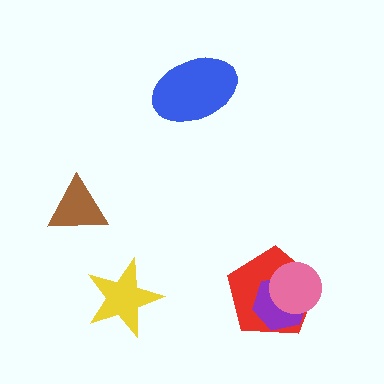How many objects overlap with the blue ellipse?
0 objects overlap with the blue ellipse.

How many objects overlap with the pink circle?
2 objects overlap with the pink circle.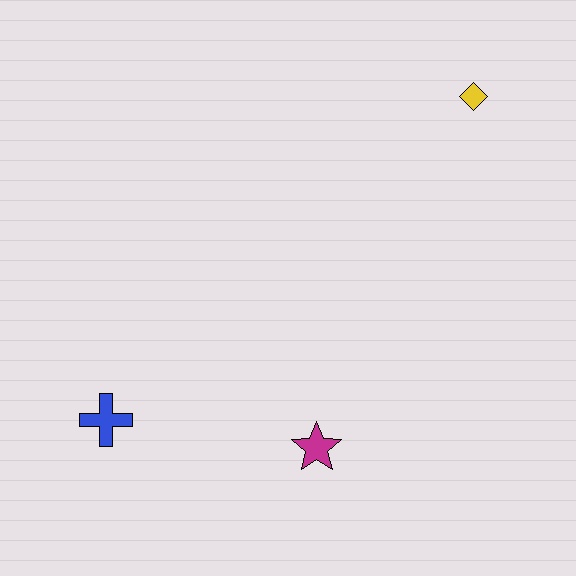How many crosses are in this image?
There is 1 cross.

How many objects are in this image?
There are 3 objects.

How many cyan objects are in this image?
There are no cyan objects.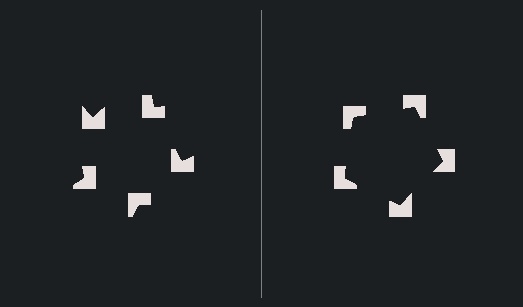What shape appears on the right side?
An illusory pentagon.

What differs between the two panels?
The notched squares are positioned identically on both sides; only the wedge orientations differ. On the right they align to a pentagon; on the left they are misaligned.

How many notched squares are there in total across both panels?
10 — 5 on each side.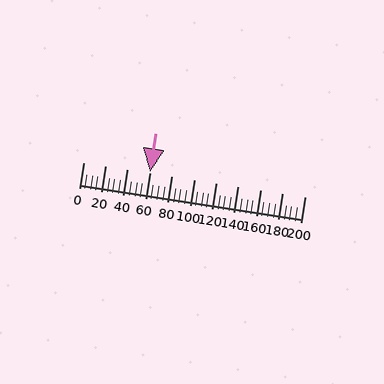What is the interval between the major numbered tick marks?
The major tick marks are spaced 20 units apart.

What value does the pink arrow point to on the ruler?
The pink arrow points to approximately 60.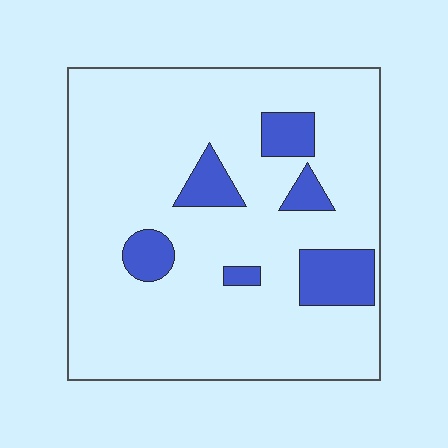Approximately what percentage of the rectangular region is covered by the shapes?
Approximately 15%.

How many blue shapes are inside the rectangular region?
6.